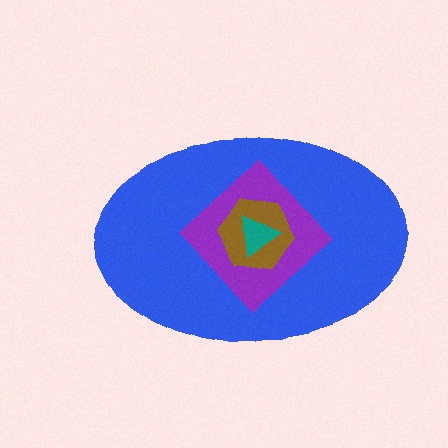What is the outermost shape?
The blue ellipse.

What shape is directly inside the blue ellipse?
The purple diamond.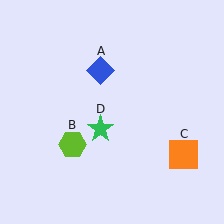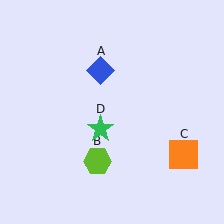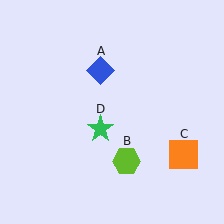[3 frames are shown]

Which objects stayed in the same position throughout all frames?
Blue diamond (object A) and orange square (object C) and green star (object D) remained stationary.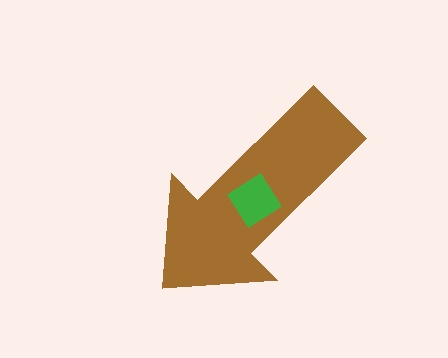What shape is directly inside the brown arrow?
The green diamond.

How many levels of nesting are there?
2.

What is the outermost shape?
The brown arrow.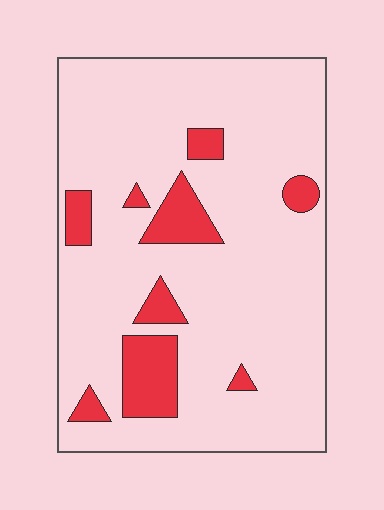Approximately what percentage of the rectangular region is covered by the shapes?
Approximately 15%.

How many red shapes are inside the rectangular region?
9.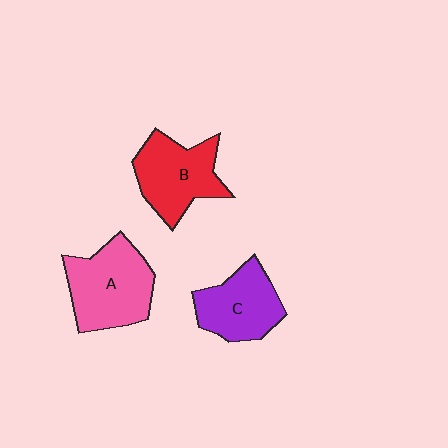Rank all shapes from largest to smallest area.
From largest to smallest: A (pink), B (red), C (purple).